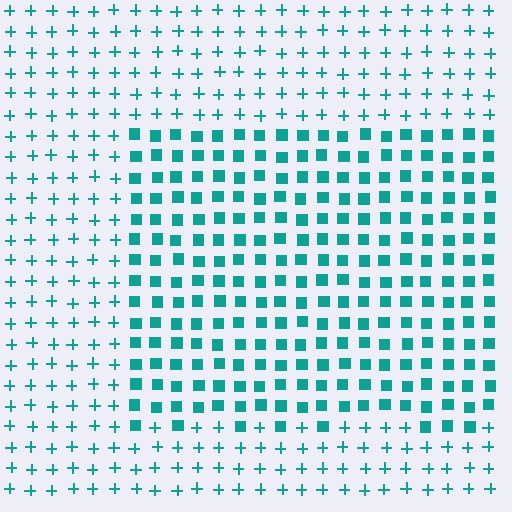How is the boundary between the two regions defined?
The boundary is defined by a change in element shape: squares inside vs. plus signs outside. All elements share the same color and spacing.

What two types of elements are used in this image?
The image uses squares inside the rectangle region and plus signs outside it.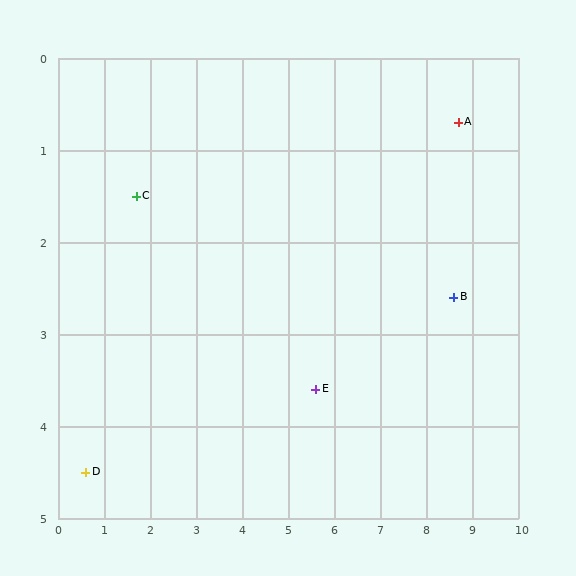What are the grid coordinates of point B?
Point B is at approximately (8.6, 2.6).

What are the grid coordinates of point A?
Point A is at approximately (8.7, 0.7).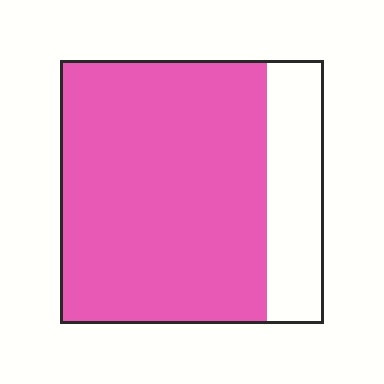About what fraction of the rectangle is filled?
About four fifths (4/5).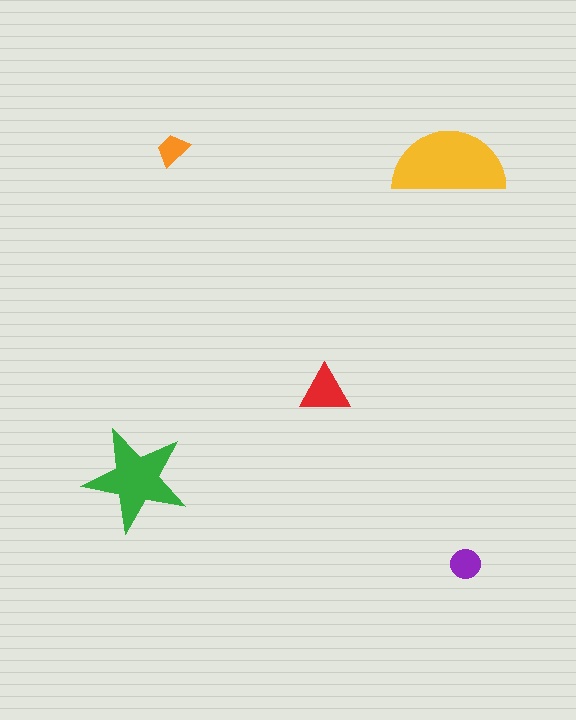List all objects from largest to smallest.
The yellow semicircle, the green star, the red triangle, the purple circle, the orange trapezoid.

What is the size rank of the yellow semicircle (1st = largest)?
1st.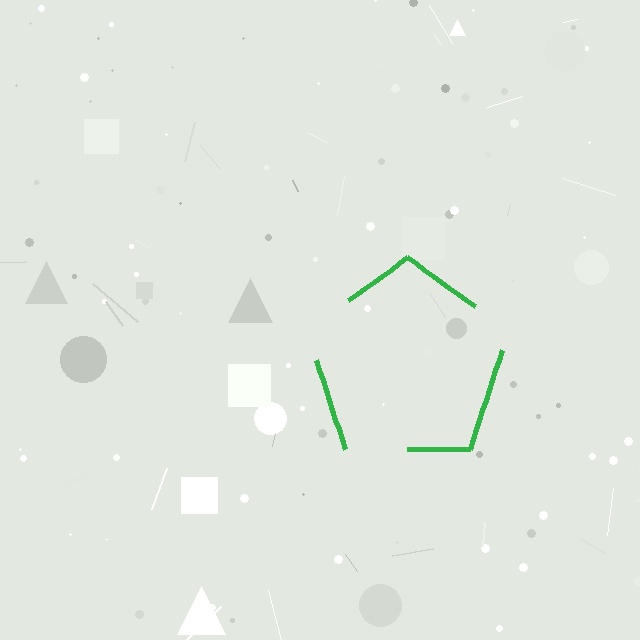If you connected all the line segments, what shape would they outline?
They would outline a pentagon.